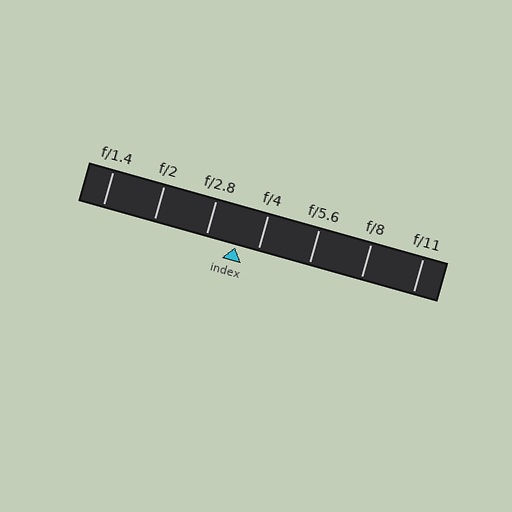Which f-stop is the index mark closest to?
The index mark is closest to f/4.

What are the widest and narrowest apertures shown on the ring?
The widest aperture shown is f/1.4 and the narrowest is f/11.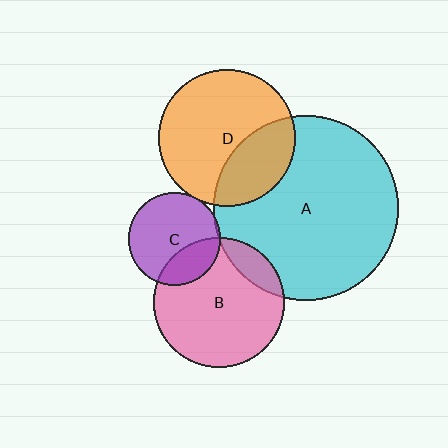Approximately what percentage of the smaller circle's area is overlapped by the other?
Approximately 15%.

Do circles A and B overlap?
Yes.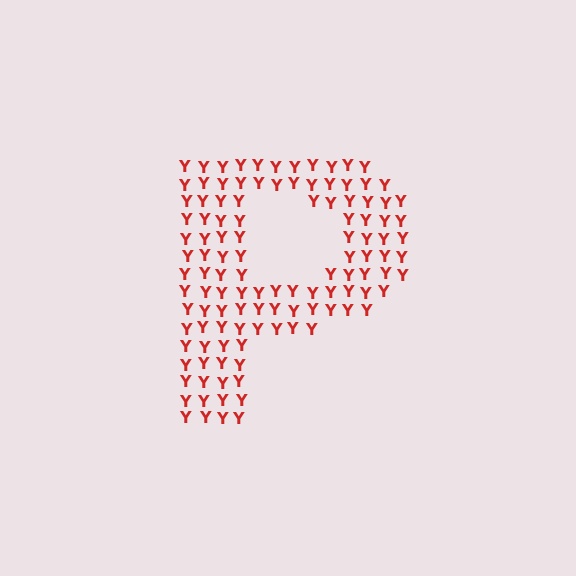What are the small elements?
The small elements are letter Y's.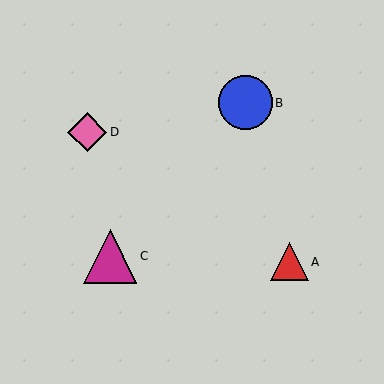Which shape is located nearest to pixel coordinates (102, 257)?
The magenta triangle (labeled C) at (110, 256) is nearest to that location.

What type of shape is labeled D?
Shape D is a pink diamond.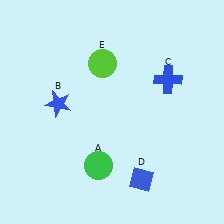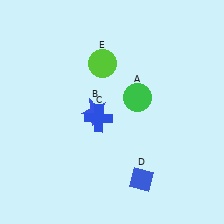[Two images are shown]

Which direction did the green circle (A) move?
The green circle (A) moved up.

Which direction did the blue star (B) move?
The blue star (B) moved right.